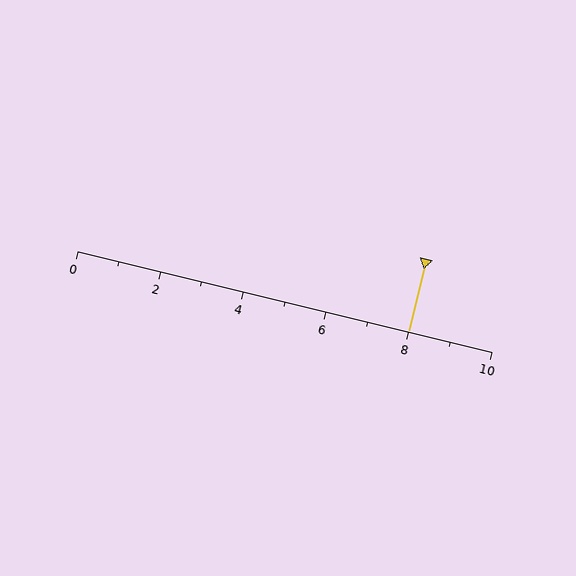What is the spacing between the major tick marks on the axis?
The major ticks are spaced 2 apart.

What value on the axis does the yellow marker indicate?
The marker indicates approximately 8.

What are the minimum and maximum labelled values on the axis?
The axis runs from 0 to 10.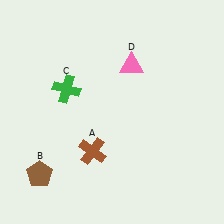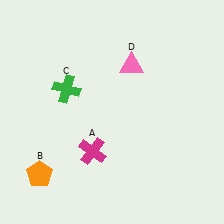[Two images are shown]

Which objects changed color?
A changed from brown to magenta. B changed from brown to orange.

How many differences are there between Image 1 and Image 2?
There are 2 differences between the two images.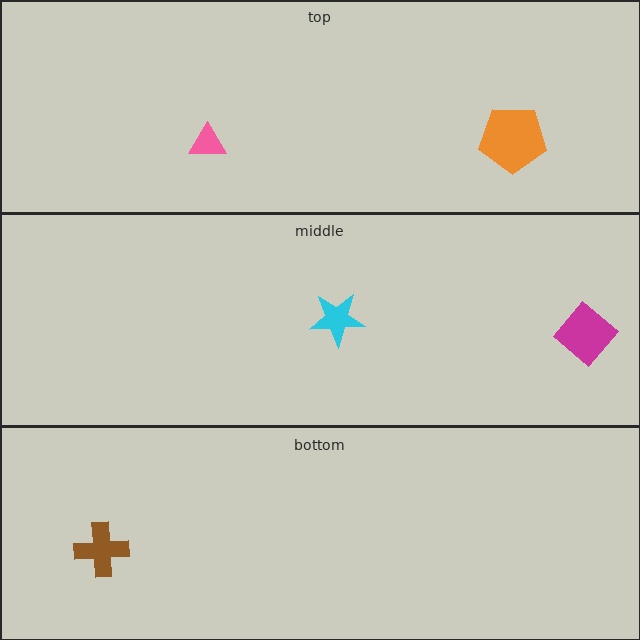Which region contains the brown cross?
The bottom region.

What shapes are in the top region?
The pink triangle, the orange pentagon.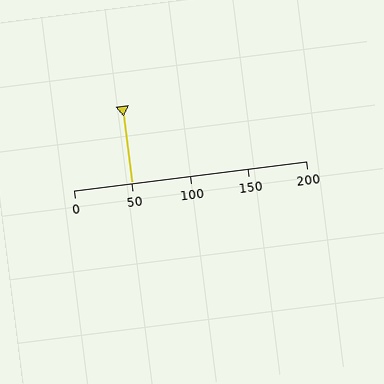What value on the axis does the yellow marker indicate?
The marker indicates approximately 50.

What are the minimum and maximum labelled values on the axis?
The axis runs from 0 to 200.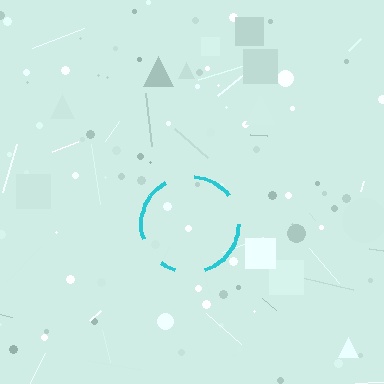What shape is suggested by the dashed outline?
The dashed outline suggests a circle.